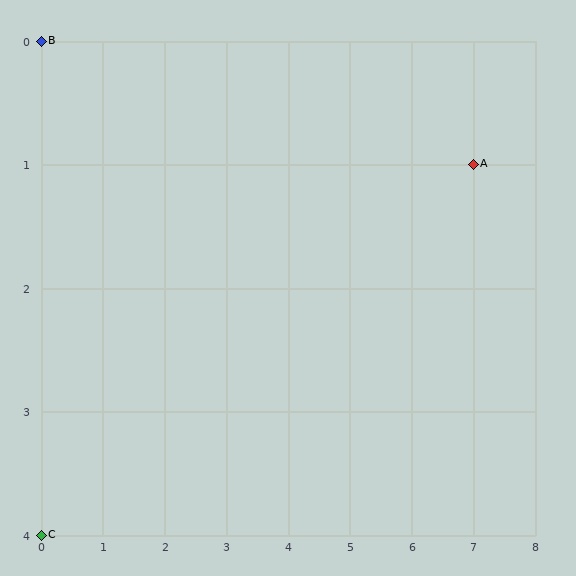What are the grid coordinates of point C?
Point C is at grid coordinates (0, 4).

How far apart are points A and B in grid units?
Points A and B are 7 columns and 1 row apart (about 7.1 grid units diagonally).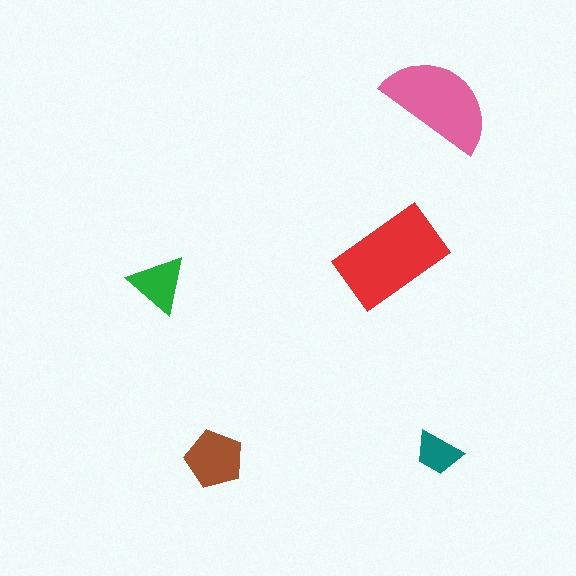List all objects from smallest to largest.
The teal trapezoid, the green triangle, the brown pentagon, the pink semicircle, the red rectangle.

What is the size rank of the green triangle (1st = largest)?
4th.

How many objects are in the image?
There are 5 objects in the image.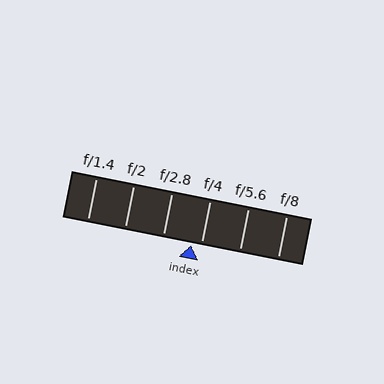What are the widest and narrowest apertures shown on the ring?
The widest aperture shown is f/1.4 and the narrowest is f/8.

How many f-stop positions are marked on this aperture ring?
There are 6 f-stop positions marked.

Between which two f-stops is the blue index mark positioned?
The index mark is between f/2.8 and f/4.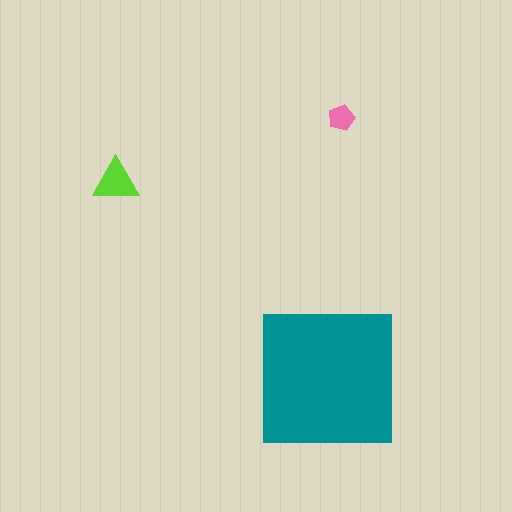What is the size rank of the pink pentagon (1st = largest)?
3rd.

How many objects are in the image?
There are 3 objects in the image.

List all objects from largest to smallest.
The teal square, the lime triangle, the pink pentagon.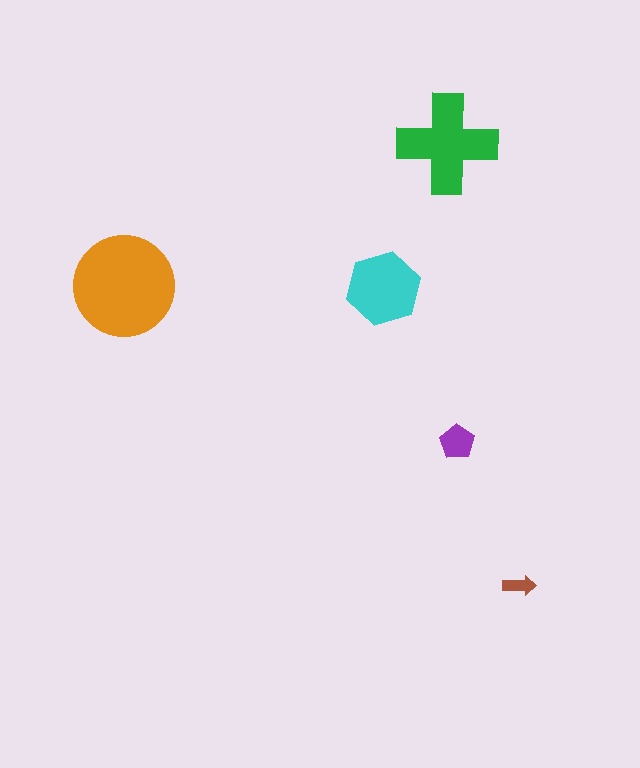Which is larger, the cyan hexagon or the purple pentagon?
The cyan hexagon.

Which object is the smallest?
The brown arrow.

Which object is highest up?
The green cross is topmost.